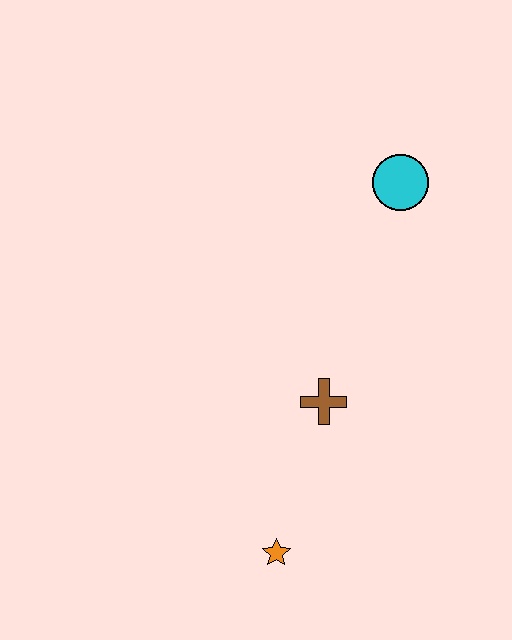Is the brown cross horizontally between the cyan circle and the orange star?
Yes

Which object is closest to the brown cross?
The orange star is closest to the brown cross.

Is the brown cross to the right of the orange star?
Yes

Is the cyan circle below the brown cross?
No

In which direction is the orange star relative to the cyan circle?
The orange star is below the cyan circle.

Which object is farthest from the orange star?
The cyan circle is farthest from the orange star.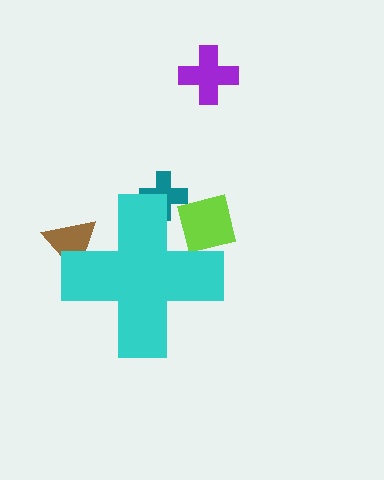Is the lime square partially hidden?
Yes, the lime square is partially hidden behind the cyan cross.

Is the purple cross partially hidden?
No, the purple cross is fully visible.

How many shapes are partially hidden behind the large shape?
3 shapes are partially hidden.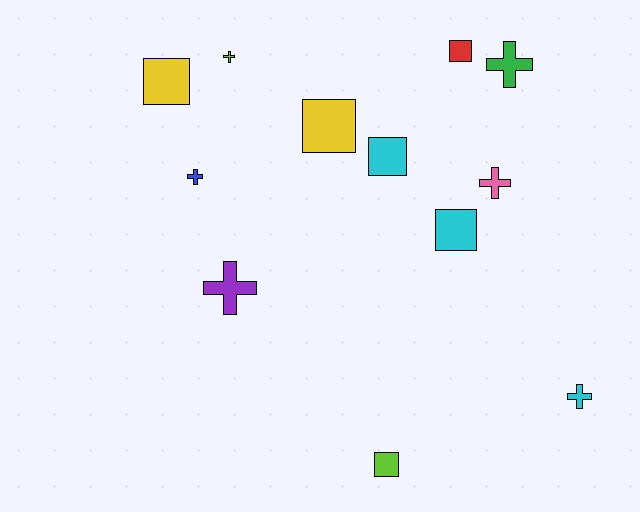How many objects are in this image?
There are 12 objects.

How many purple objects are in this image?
There is 1 purple object.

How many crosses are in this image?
There are 6 crosses.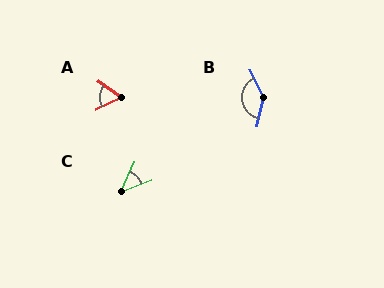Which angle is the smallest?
C, at approximately 44 degrees.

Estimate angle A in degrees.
Approximately 61 degrees.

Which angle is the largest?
B, at approximately 140 degrees.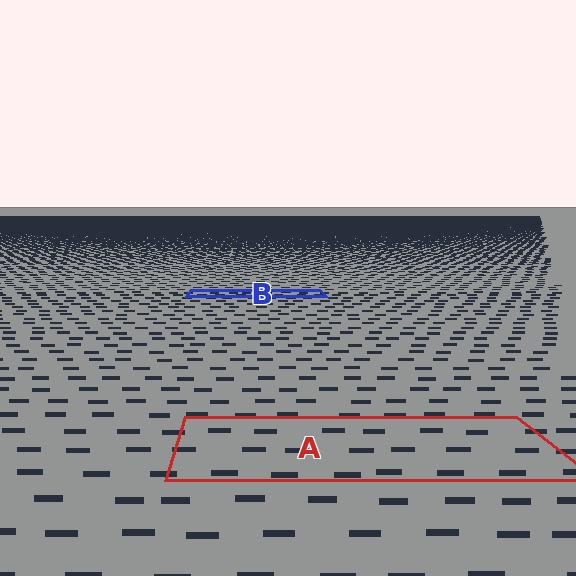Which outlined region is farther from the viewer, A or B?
Region B is farther from the viewer — the texture elements inside it appear smaller and more densely packed.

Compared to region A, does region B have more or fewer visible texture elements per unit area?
Region B has more texture elements per unit area — they are packed more densely because it is farther away.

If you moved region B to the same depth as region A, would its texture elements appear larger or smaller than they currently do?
They would appear larger. At a closer depth, the same texture elements are projected at a bigger on-screen size.